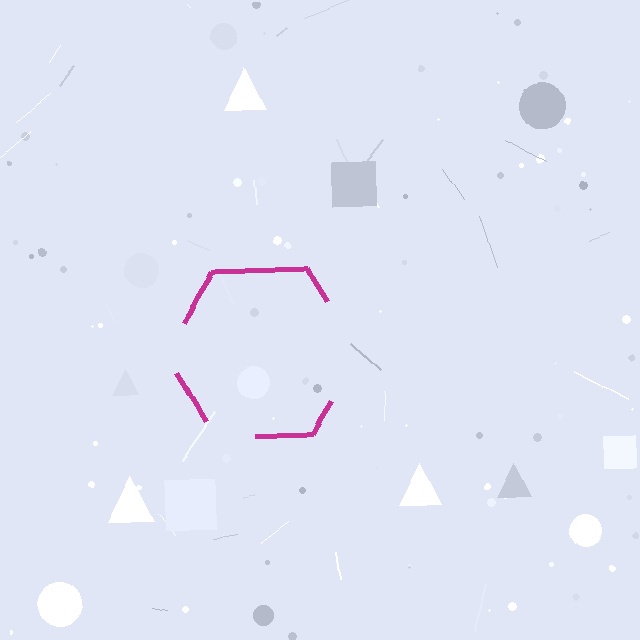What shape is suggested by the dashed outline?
The dashed outline suggests a hexagon.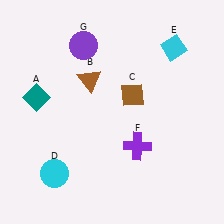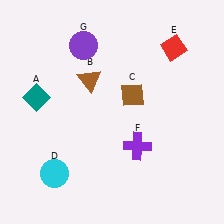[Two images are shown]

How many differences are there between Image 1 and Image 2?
There is 1 difference between the two images.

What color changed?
The diamond (E) changed from cyan in Image 1 to red in Image 2.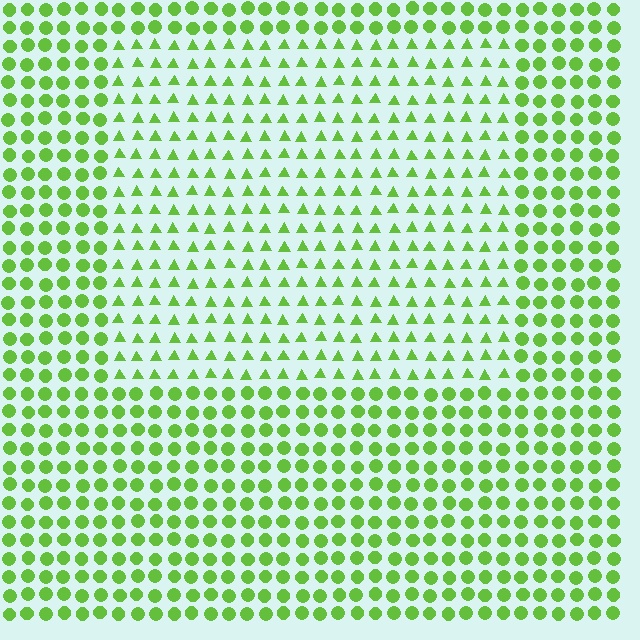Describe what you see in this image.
The image is filled with small lime elements arranged in a uniform grid. A rectangle-shaped region contains triangles, while the surrounding area contains circles. The boundary is defined purely by the change in element shape.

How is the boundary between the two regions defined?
The boundary is defined by a change in element shape: triangles inside vs. circles outside. All elements share the same color and spacing.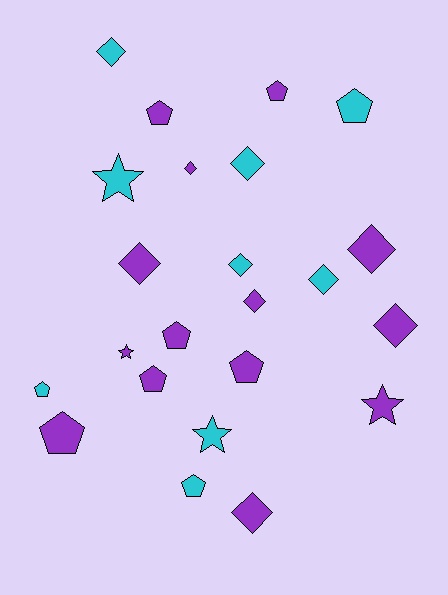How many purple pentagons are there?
There are 6 purple pentagons.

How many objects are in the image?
There are 23 objects.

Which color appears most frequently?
Purple, with 14 objects.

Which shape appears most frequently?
Diamond, with 10 objects.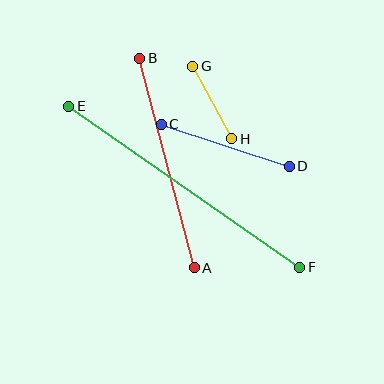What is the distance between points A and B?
The distance is approximately 217 pixels.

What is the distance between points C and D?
The distance is approximately 135 pixels.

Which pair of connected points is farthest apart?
Points E and F are farthest apart.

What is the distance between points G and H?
The distance is approximately 82 pixels.